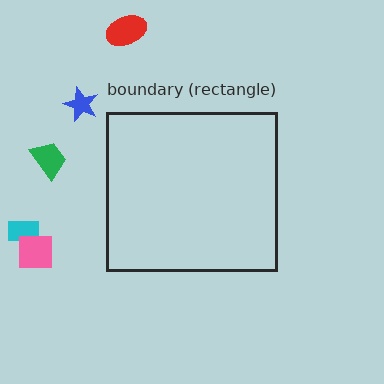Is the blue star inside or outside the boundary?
Outside.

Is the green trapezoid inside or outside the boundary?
Outside.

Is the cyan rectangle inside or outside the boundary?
Outside.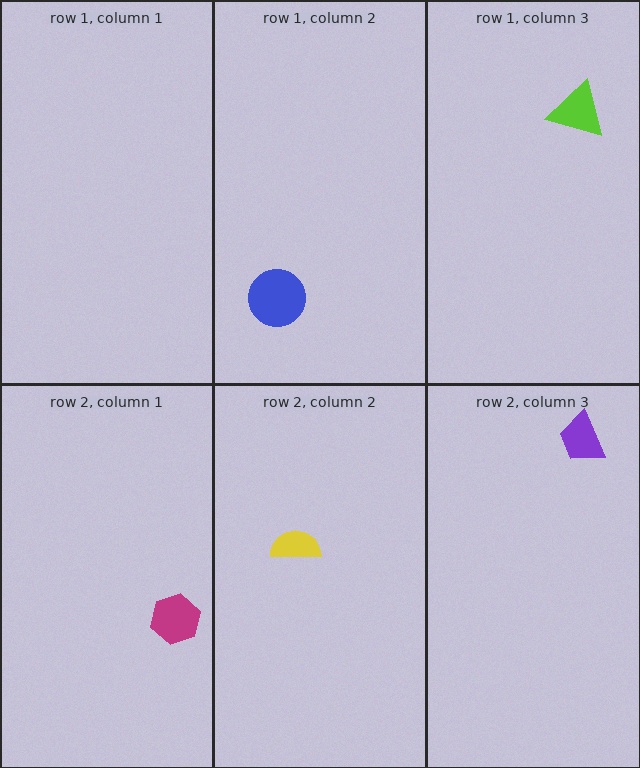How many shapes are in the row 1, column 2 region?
1.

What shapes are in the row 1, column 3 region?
The lime triangle.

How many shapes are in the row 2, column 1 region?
1.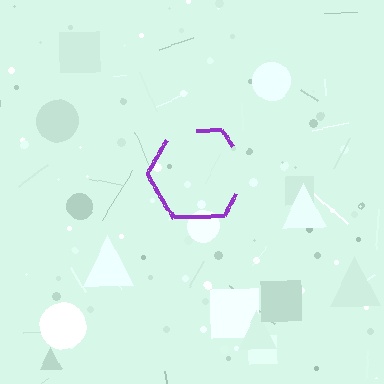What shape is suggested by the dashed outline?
The dashed outline suggests a hexagon.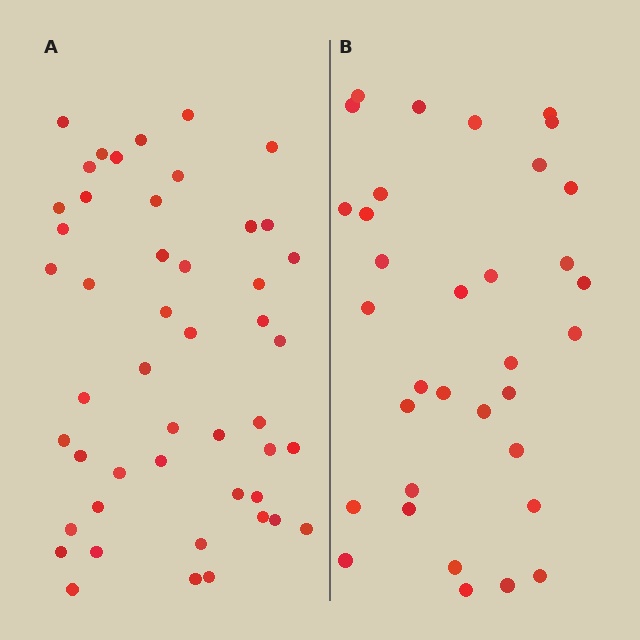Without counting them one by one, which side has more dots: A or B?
Region A (the left region) has more dots.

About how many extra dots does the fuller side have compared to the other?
Region A has approximately 15 more dots than region B.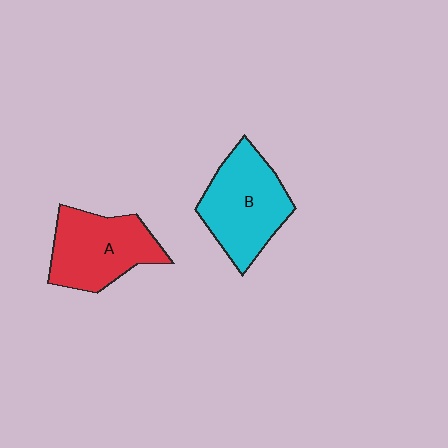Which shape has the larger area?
Shape B (cyan).